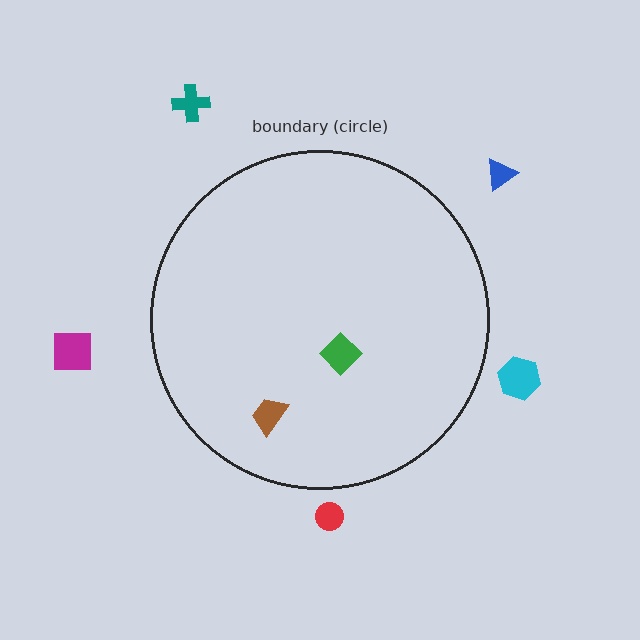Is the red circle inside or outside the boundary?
Outside.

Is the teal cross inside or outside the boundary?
Outside.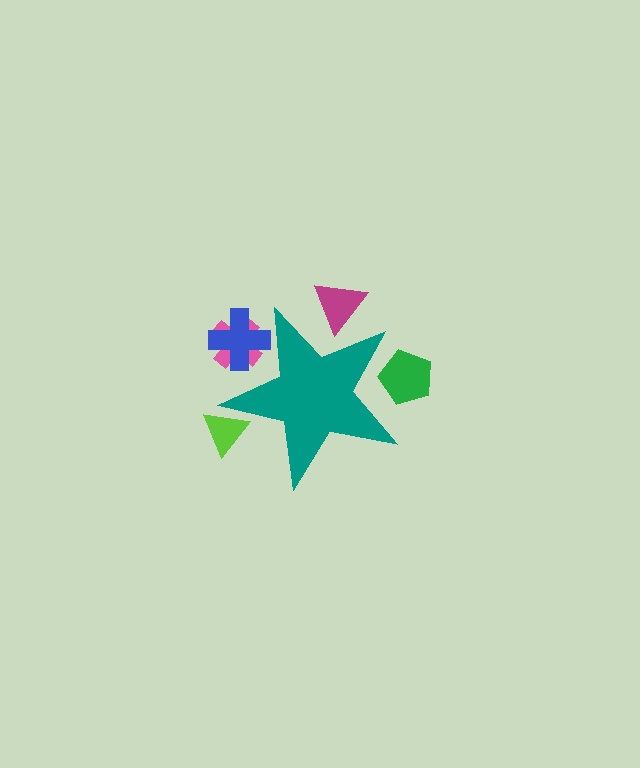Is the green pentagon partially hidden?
Yes, the green pentagon is partially hidden behind the teal star.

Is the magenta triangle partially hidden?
Yes, the magenta triangle is partially hidden behind the teal star.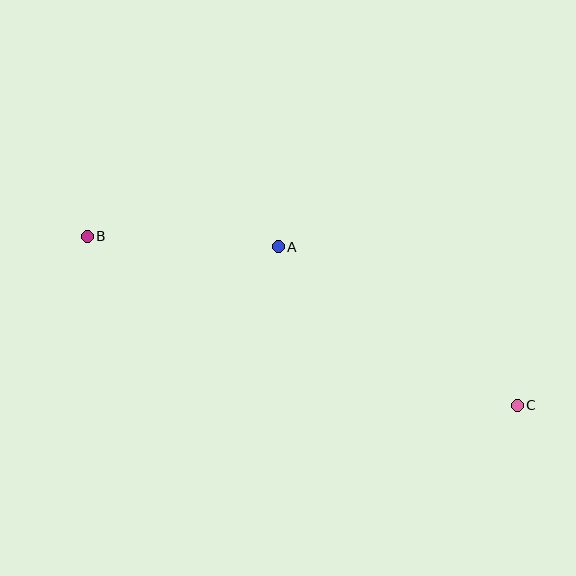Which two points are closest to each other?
Points A and B are closest to each other.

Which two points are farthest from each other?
Points B and C are farthest from each other.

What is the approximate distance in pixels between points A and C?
The distance between A and C is approximately 287 pixels.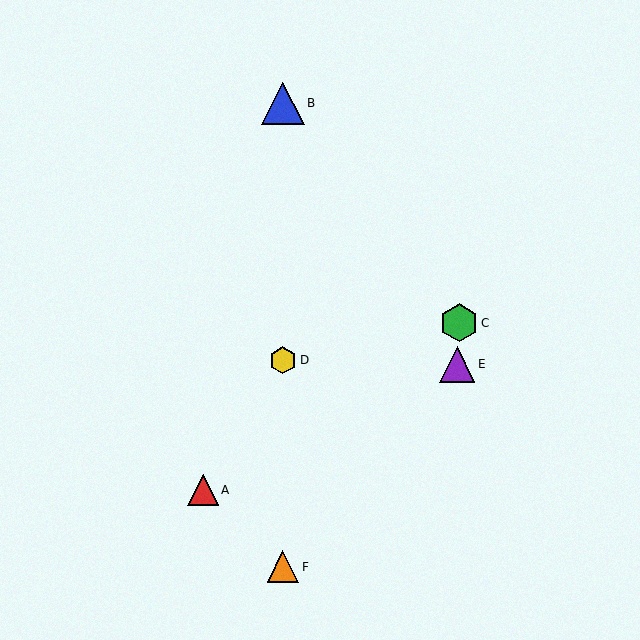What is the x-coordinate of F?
Object F is at x≈283.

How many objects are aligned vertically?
3 objects (B, D, F) are aligned vertically.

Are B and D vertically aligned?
Yes, both are at x≈283.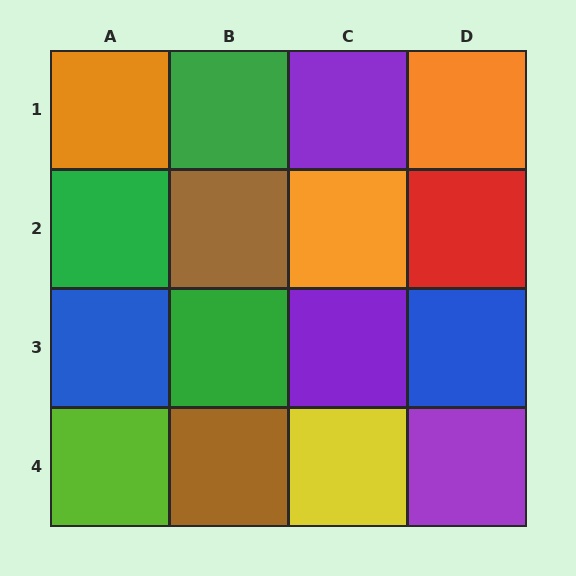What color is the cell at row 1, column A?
Orange.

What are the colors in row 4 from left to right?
Lime, brown, yellow, purple.